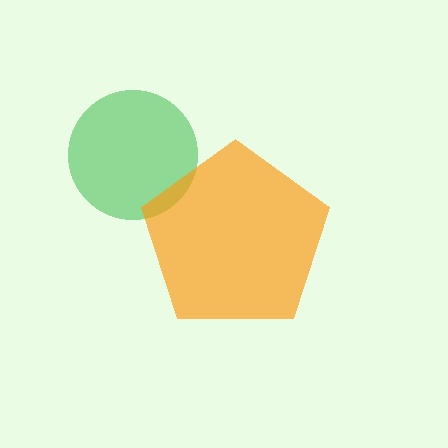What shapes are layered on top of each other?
The layered shapes are: a green circle, an orange pentagon.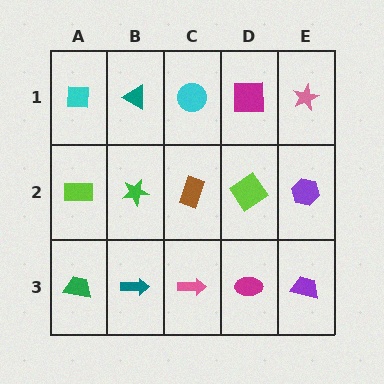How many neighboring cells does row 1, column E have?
2.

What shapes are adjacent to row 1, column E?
A purple hexagon (row 2, column E), a magenta square (row 1, column D).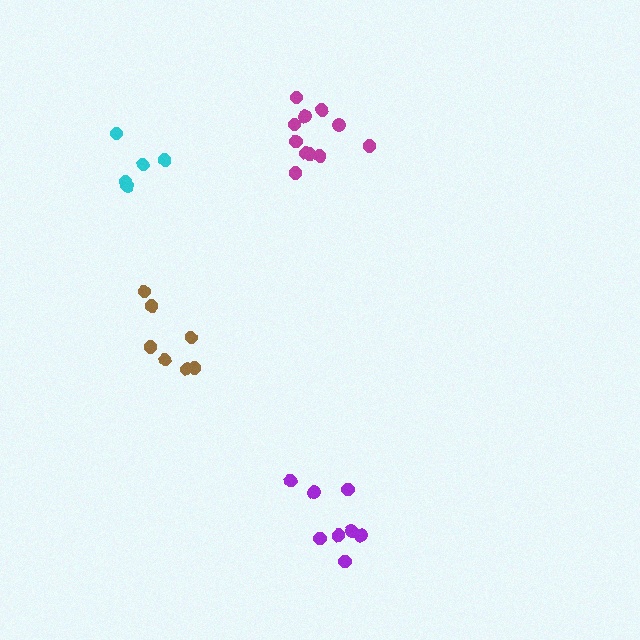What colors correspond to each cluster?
The clusters are colored: brown, cyan, magenta, purple.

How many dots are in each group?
Group 1: 7 dots, Group 2: 5 dots, Group 3: 11 dots, Group 4: 8 dots (31 total).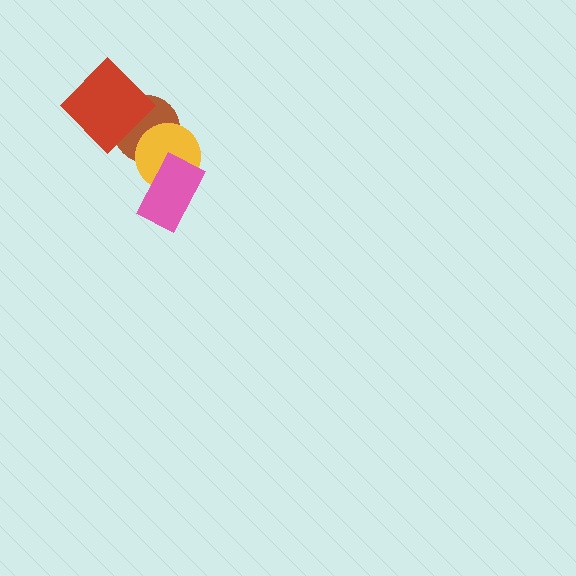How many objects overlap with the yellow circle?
2 objects overlap with the yellow circle.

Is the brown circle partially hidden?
Yes, it is partially covered by another shape.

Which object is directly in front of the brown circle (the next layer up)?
The yellow circle is directly in front of the brown circle.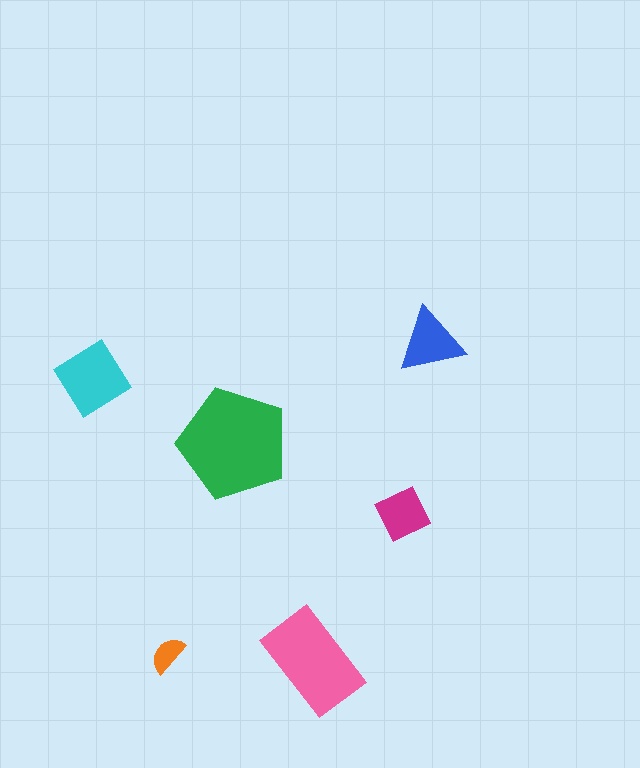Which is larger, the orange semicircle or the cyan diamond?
The cyan diamond.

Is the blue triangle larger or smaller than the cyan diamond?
Smaller.